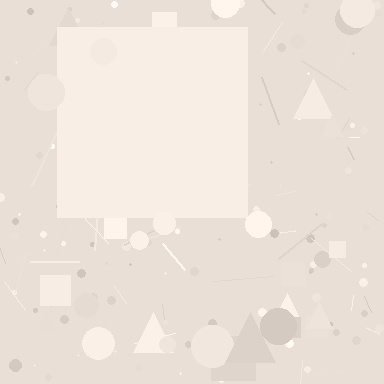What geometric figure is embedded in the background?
A square is embedded in the background.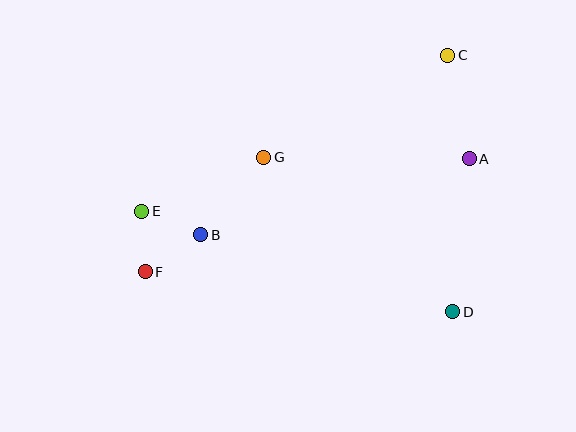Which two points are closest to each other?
Points E and F are closest to each other.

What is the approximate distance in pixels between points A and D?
The distance between A and D is approximately 154 pixels.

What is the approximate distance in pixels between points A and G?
The distance between A and G is approximately 206 pixels.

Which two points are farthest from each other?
Points C and F are farthest from each other.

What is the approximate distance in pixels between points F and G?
The distance between F and G is approximately 165 pixels.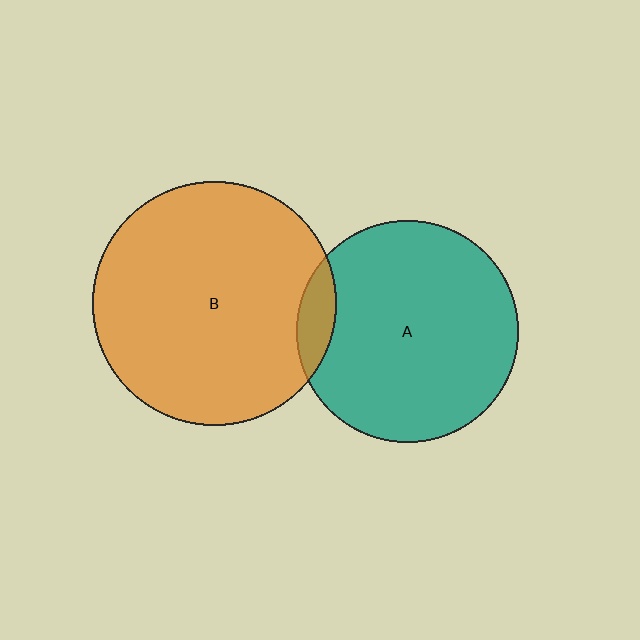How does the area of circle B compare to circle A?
Approximately 1.2 times.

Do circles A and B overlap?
Yes.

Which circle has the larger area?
Circle B (orange).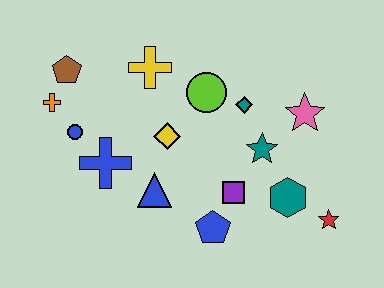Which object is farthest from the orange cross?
The red star is farthest from the orange cross.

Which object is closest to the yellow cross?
The lime circle is closest to the yellow cross.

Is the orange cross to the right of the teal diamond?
No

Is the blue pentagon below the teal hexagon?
Yes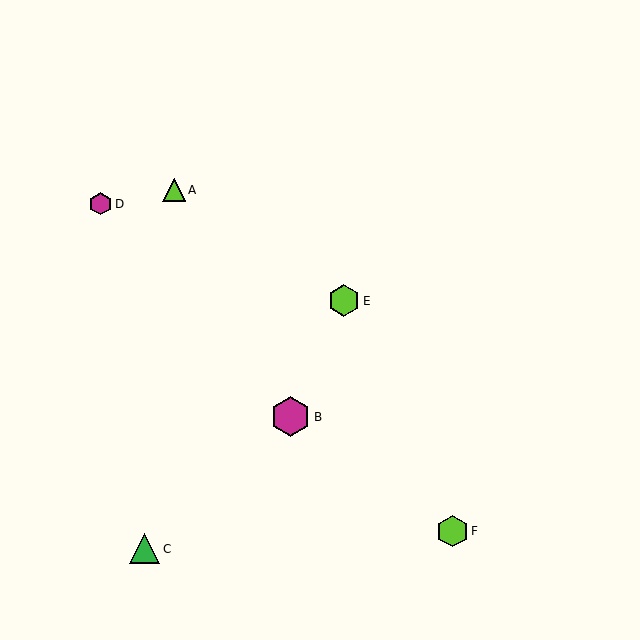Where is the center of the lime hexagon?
The center of the lime hexagon is at (452, 531).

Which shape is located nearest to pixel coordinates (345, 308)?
The lime hexagon (labeled E) at (344, 301) is nearest to that location.